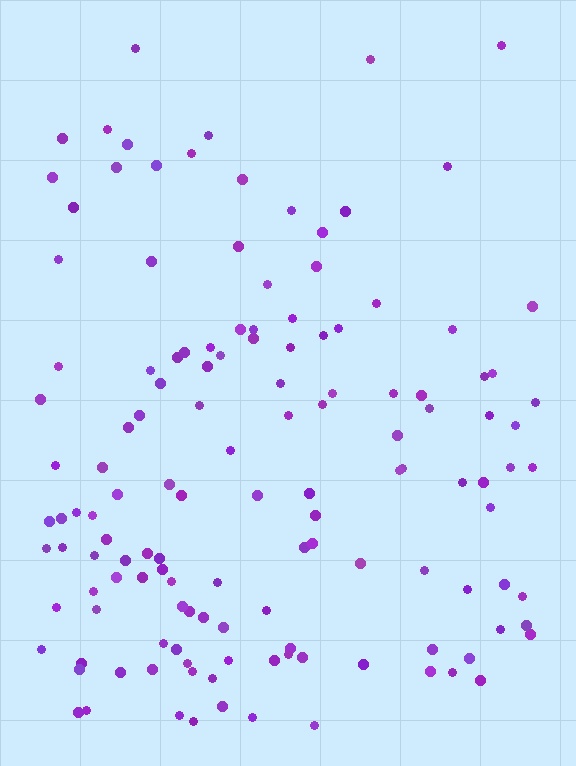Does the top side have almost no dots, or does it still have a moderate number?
Still a moderate number, just noticeably fewer than the bottom.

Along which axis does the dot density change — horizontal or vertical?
Vertical.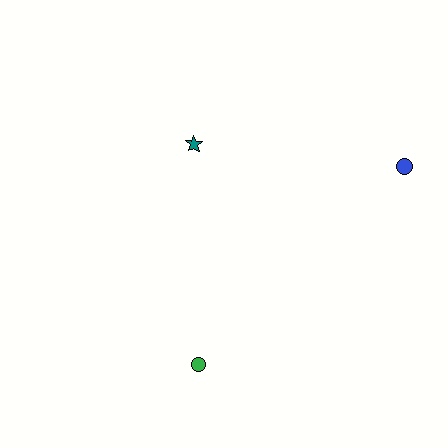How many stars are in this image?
There is 1 star.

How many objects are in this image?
There are 3 objects.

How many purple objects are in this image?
There are no purple objects.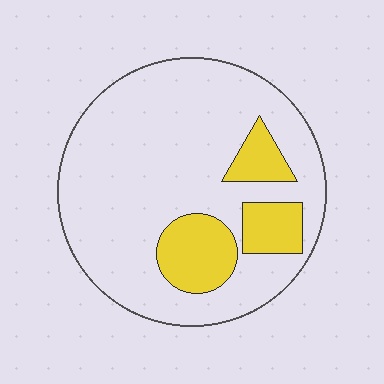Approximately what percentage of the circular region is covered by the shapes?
Approximately 20%.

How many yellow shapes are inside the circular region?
3.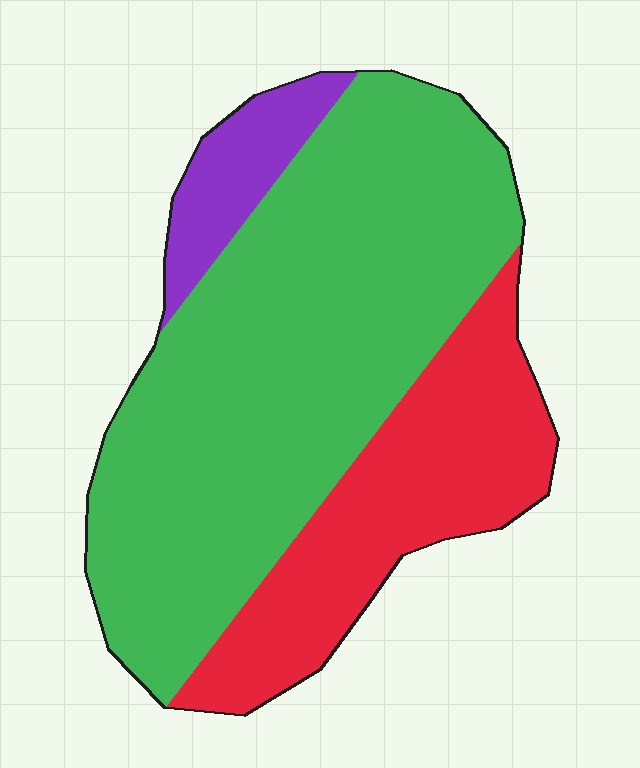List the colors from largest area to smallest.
From largest to smallest: green, red, purple.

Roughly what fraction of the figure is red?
Red takes up about one quarter (1/4) of the figure.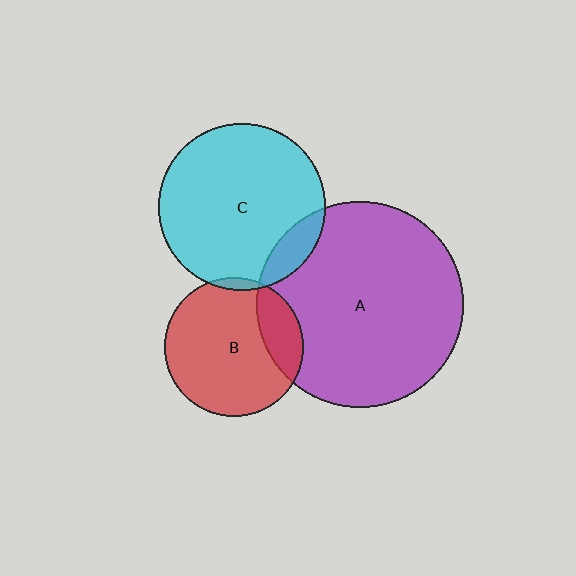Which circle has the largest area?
Circle A (purple).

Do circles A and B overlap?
Yes.